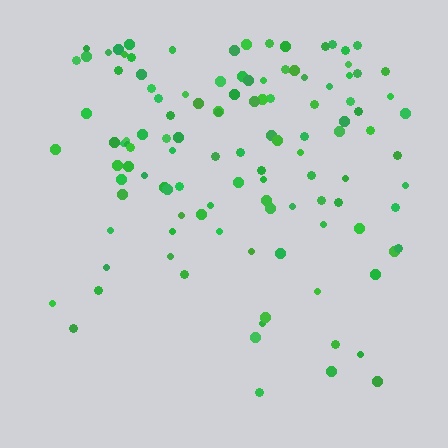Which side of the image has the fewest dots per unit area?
The bottom.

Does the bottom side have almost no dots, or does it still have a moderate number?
Still a moderate number, just noticeably fewer than the top.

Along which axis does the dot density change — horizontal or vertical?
Vertical.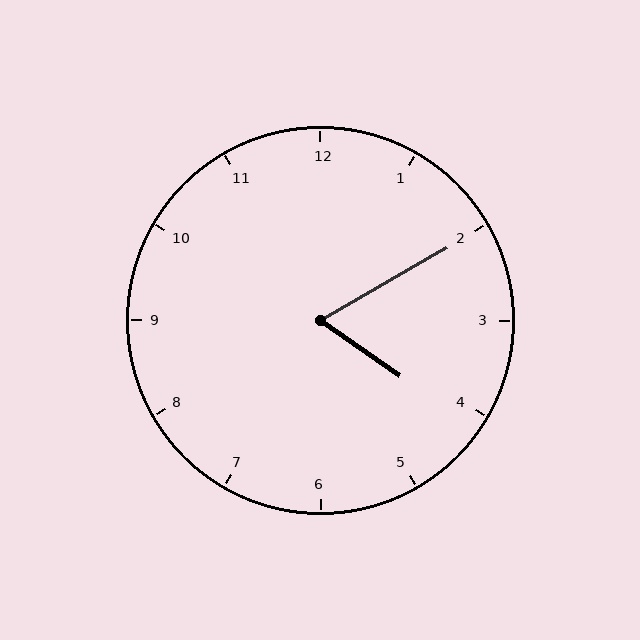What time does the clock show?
4:10.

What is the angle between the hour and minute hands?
Approximately 65 degrees.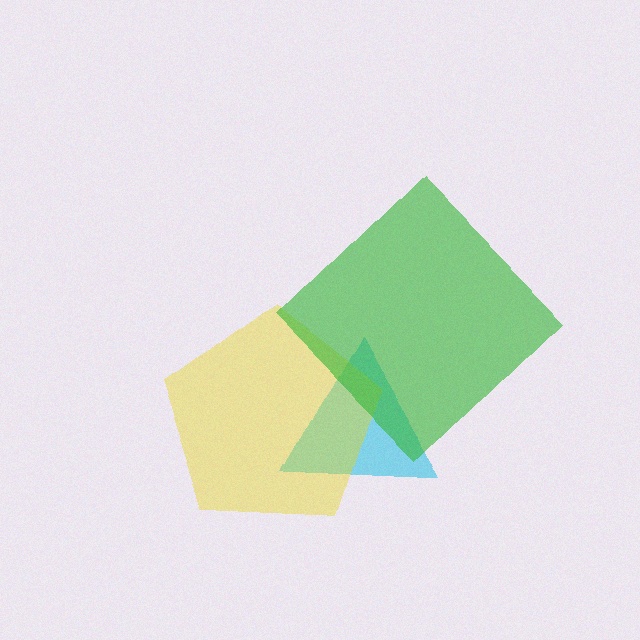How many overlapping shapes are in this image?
There are 3 overlapping shapes in the image.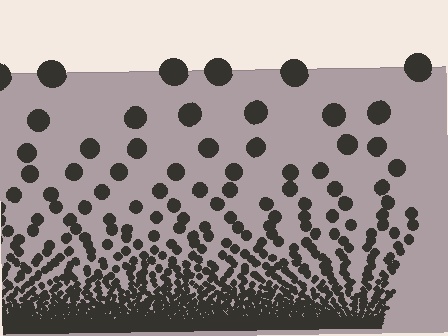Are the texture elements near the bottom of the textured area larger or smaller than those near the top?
Smaller. The gradient is inverted — elements near the bottom are smaller and denser.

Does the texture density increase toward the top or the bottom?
Density increases toward the bottom.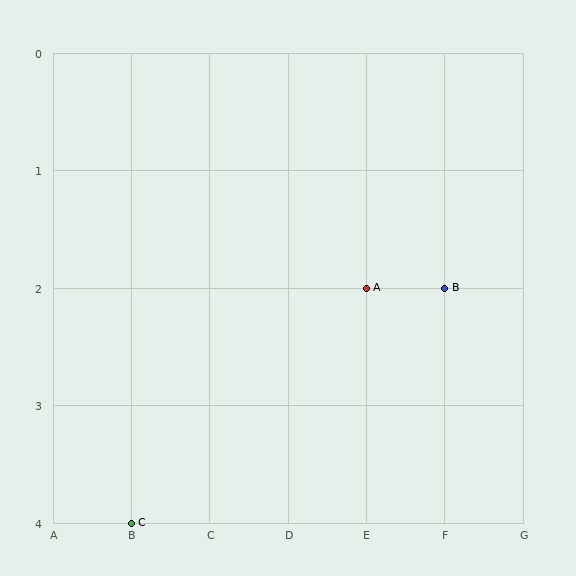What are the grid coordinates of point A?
Point A is at grid coordinates (E, 2).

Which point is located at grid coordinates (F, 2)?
Point B is at (F, 2).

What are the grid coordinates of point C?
Point C is at grid coordinates (B, 4).